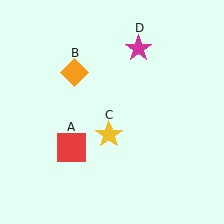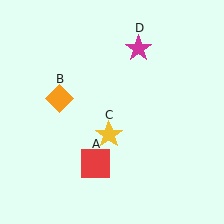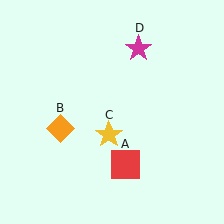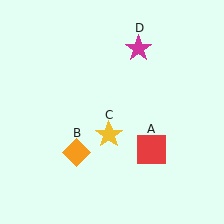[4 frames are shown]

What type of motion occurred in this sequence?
The red square (object A), orange diamond (object B) rotated counterclockwise around the center of the scene.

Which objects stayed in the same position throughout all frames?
Yellow star (object C) and magenta star (object D) remained stationary.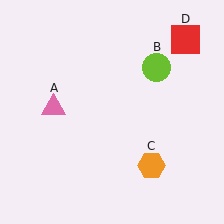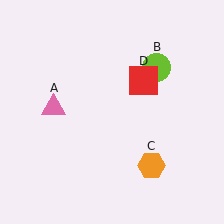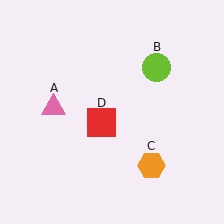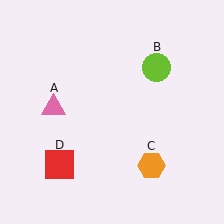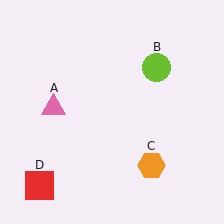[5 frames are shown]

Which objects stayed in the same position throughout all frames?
Pink triangle (object A) and lime circle (object B) and orange hexagon (object C) remained stationary.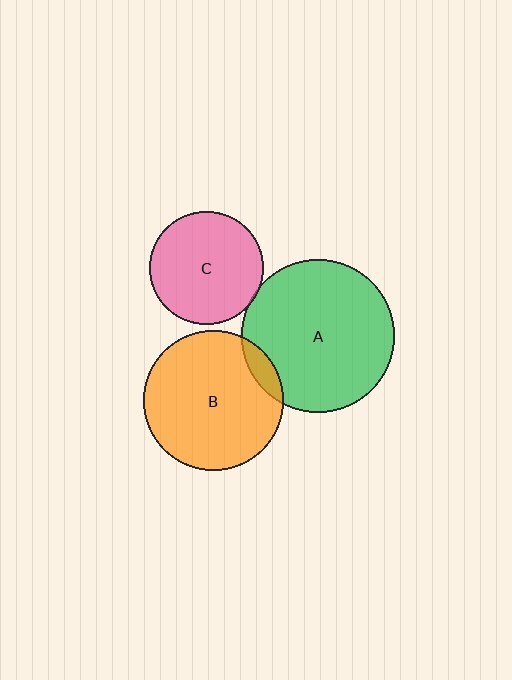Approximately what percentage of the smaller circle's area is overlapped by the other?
Approximately 10%.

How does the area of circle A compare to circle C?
Approximately 1.8 times.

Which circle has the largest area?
Circle A (green).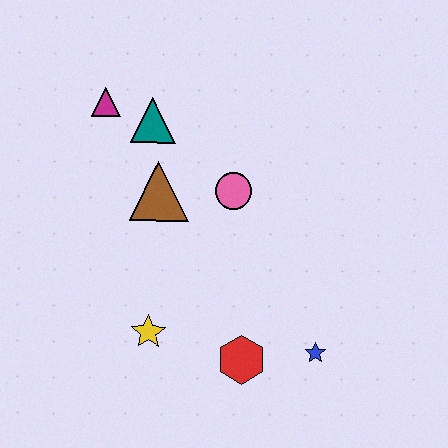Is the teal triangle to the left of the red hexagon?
Yes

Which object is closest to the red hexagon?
The blue star is closest to the red hexagon.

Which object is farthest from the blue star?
The magenta triangle is farthest from the blue star.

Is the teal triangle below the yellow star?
No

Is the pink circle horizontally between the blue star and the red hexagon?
No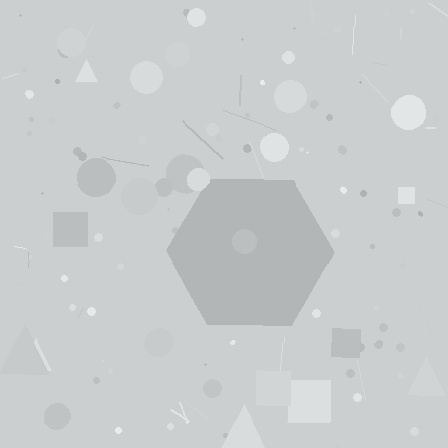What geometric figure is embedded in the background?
A hexagon is embedded in the background.